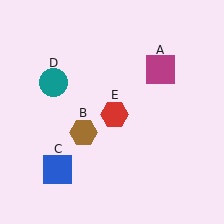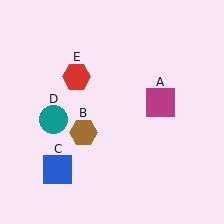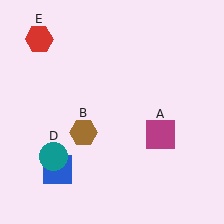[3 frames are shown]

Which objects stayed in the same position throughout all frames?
Brown hexagon (object B) and blue square (object C) remained stationary.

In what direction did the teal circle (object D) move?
The teal circle (object D) moved down.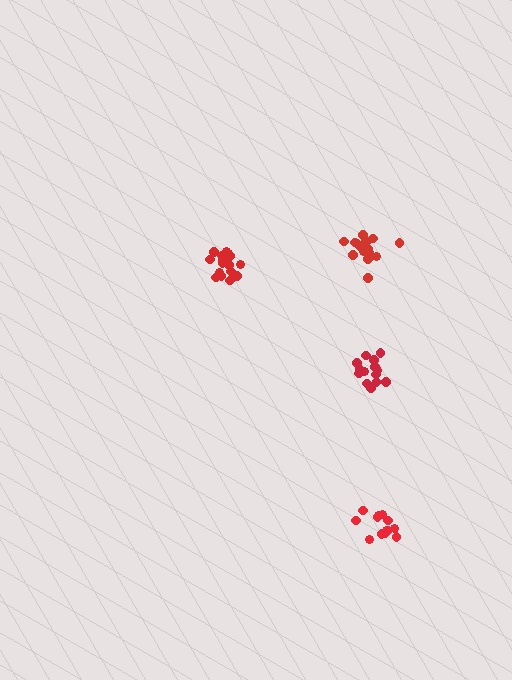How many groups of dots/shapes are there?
There are 4 groups.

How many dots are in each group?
Group 1: 16 dots, Group 2: 13 dots, Group 3: 14 dots, Group 4: 17 dots (60 total).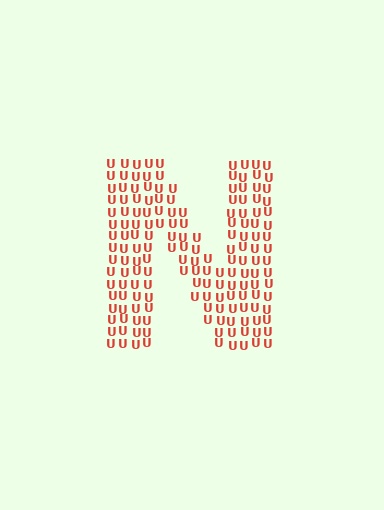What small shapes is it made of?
It is made of small letter U's.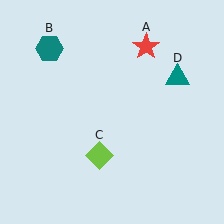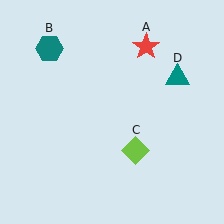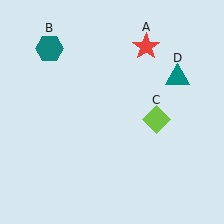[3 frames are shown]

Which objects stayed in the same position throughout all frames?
Red star (object A) and teal hexagon (object B) and teal triangle (object D) remained stationary.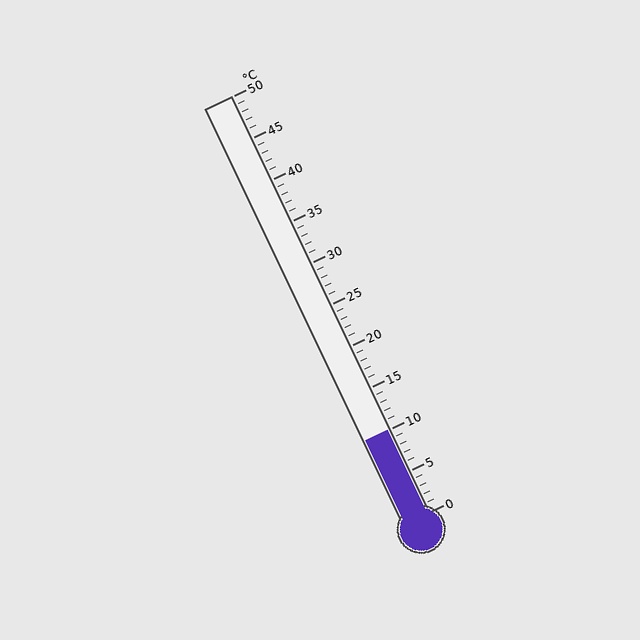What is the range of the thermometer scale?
The thermometer scale ranges from 0°C to 50°C.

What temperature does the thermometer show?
The thermometer shows approximately 10°C.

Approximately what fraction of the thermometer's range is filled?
The thermometer is filled to approximately 20% of its range.